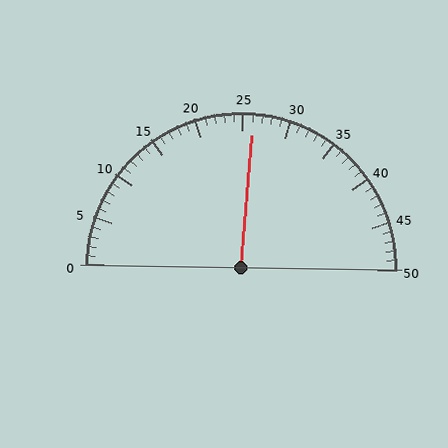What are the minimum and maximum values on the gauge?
The gauge ranges from 0 to 50.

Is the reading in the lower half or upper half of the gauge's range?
The reading is in the upper half of the range (0 to 50).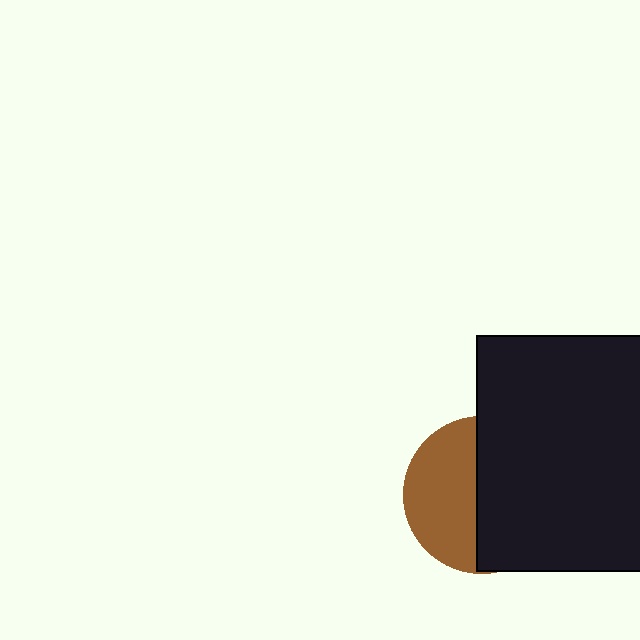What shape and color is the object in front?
The object in front is a black rectangle.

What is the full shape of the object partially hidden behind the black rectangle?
The partially hidden object is a brown circle.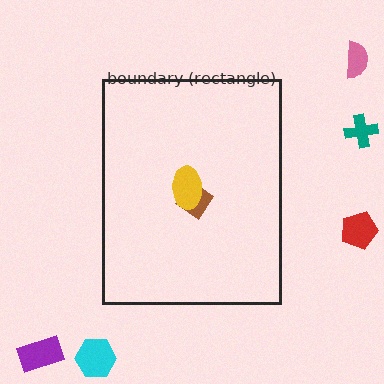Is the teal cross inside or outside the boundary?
Outside.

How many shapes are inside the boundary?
2 inside, 5 outside.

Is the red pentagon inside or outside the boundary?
Outside.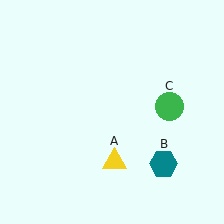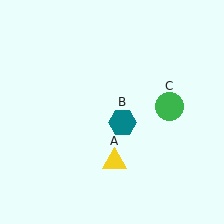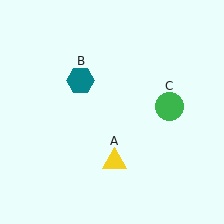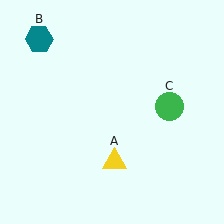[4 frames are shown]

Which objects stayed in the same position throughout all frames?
Yellow triangle (object A) and green circle (object C) remained stationary.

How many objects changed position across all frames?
1 object changed position: teal hexagon (object B).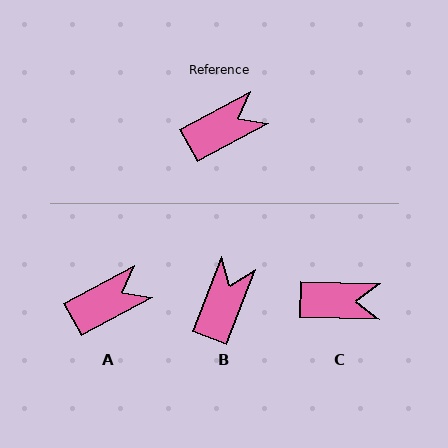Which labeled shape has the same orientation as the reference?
A.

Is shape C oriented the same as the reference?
No, it is off by about 30 degrees.